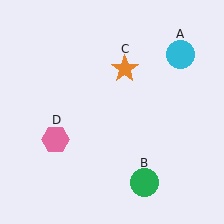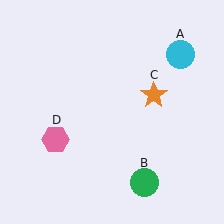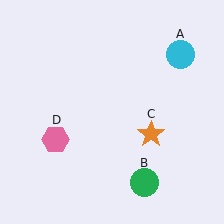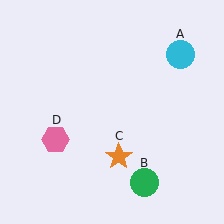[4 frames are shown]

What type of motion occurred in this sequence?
The orange star (object C) rotated clockwise around the center of the scene.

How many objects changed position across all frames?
1 object changed position: orange star (object C).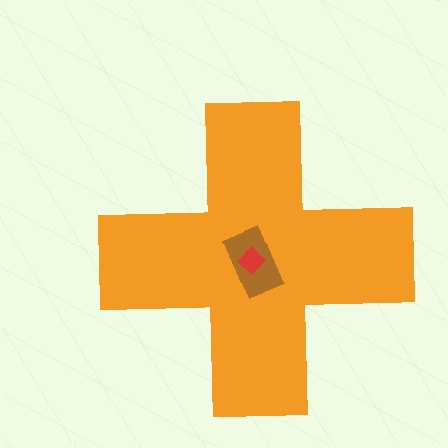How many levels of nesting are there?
3.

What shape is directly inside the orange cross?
The brown rectangle.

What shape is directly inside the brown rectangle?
The red diamond.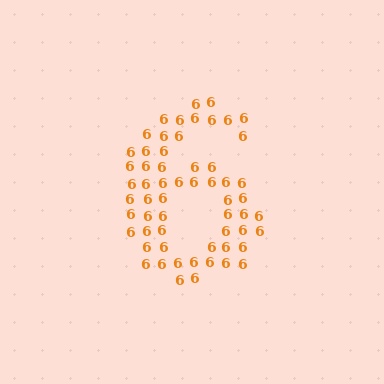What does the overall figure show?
The overall figure shows the digit 6.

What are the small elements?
The small elements are digit 6's.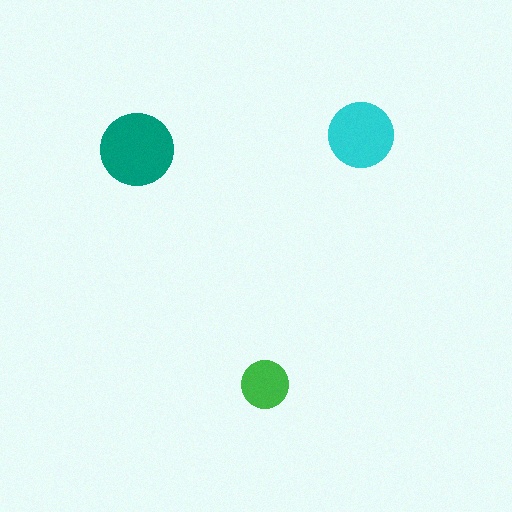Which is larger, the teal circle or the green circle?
The teal one.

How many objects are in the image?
There are 3 objects in the image.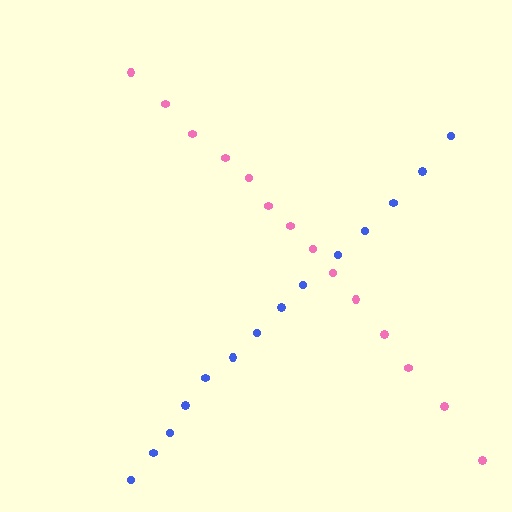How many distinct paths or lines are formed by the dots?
There are 2 distinct paths.